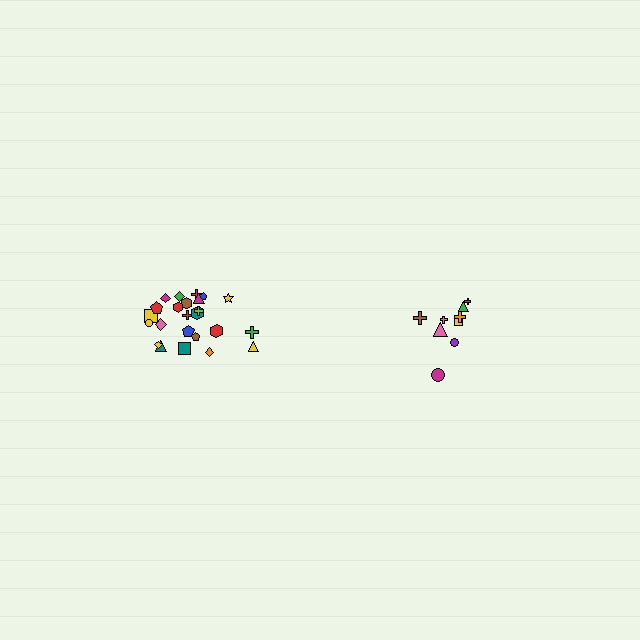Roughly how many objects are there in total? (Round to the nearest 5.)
Roughly 35 objects in total.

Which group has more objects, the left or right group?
The left group.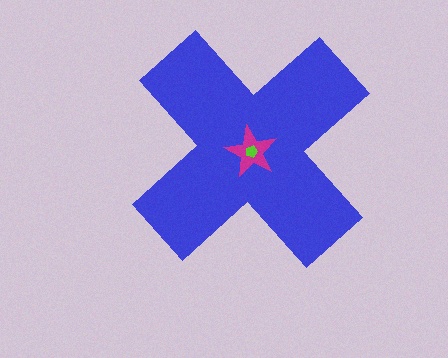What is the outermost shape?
The blue cross.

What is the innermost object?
The lime pentagon.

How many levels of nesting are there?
3.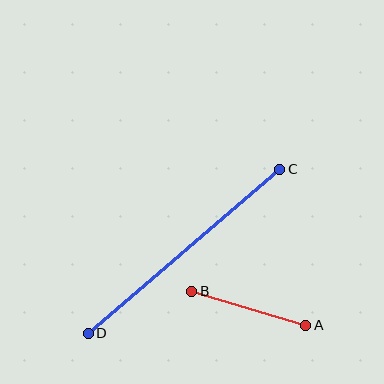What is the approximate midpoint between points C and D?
The midpoint is at approximately (184, 251) pixels.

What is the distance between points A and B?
The distance is approximately 119 pixels.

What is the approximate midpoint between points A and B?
The midpoint is at approximately (249, 308) pixels.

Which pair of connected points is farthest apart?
Points C and D are farthest apart.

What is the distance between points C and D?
The distance is approximately 252 pixels.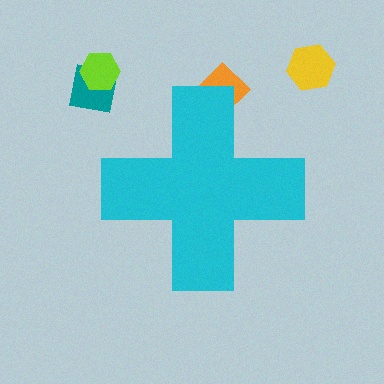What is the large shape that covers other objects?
A cyan cross.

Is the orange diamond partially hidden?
Yes, the orange diamond is partially hidden behind the cyan cross.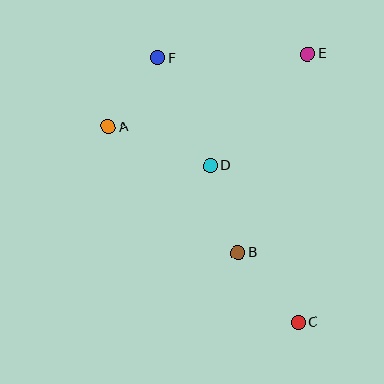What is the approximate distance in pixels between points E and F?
The distance between E and F is approximately 150 pixels.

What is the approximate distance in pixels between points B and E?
The distance between B and E is approximately 211 pixels.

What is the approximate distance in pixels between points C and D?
The distance between C and D is approximately 180 pixels.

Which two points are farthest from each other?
Points C and F are farthest from each other.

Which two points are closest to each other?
Points A and F are closest to each other.